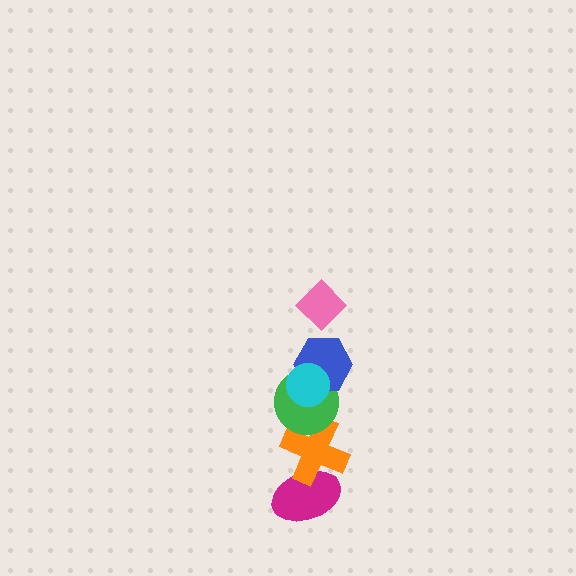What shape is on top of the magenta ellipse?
The orange cross is on top of the magenta ellipse.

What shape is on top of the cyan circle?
The pink diamond is on top of the cyan circle.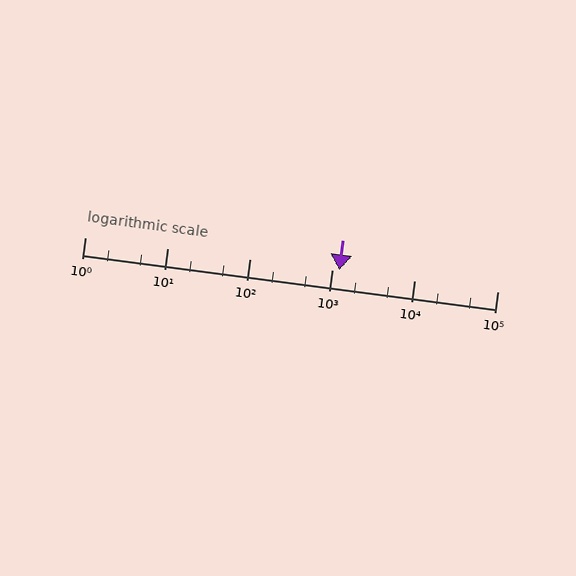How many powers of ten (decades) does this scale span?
The scale spans 5 decades, from 1 to 100000.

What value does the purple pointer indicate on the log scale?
The pointer indicates approximately 1200.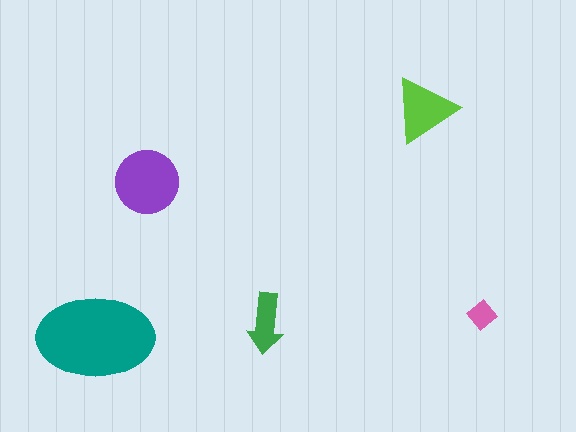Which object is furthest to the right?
The pink diamond is rightmost.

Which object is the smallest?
The pink diamond.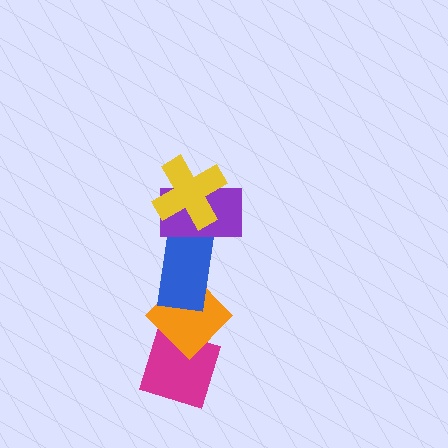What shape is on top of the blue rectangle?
The purple rectangle is on top of the blue rectangle.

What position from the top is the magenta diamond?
The magenta diamond is 5th from the top.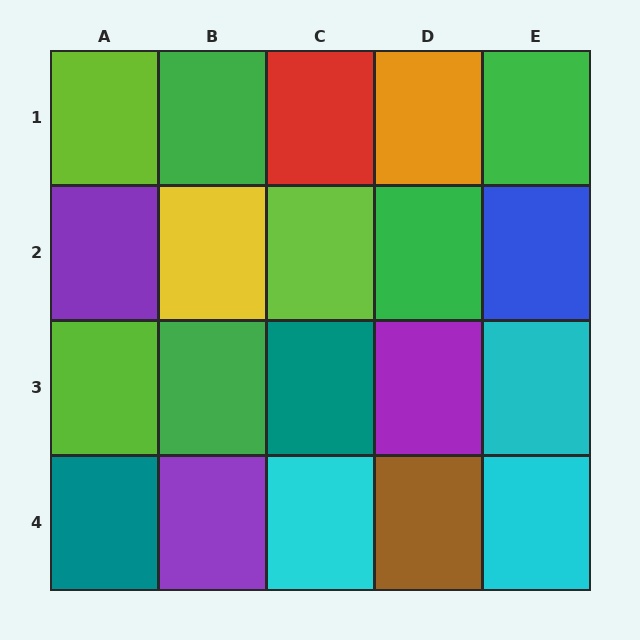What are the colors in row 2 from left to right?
Purple, yellow, lime, green, blue.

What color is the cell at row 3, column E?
Cyan.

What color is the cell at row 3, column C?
Teal.